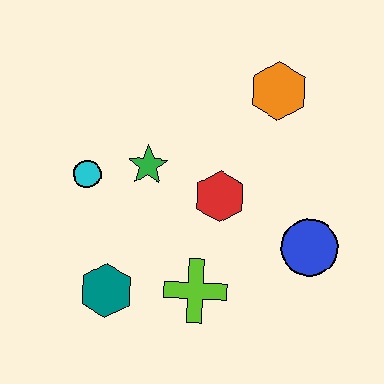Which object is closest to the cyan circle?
The green star is closest to the cyan circle.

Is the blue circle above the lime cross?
Yes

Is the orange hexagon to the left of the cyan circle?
No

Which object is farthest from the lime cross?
The orange hexagon is farthest from the lime cross.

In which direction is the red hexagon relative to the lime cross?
The red hexagon is above the lime cross.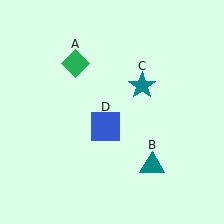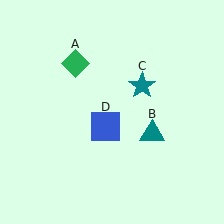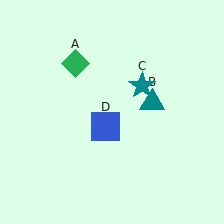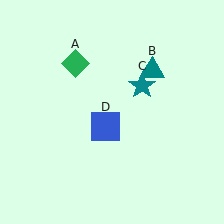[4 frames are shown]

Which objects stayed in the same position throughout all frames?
Green diamond (object A) and teal star (object C) and blue square (object D) remained stationary.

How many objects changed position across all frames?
1 object changed position: teal triangle (object B).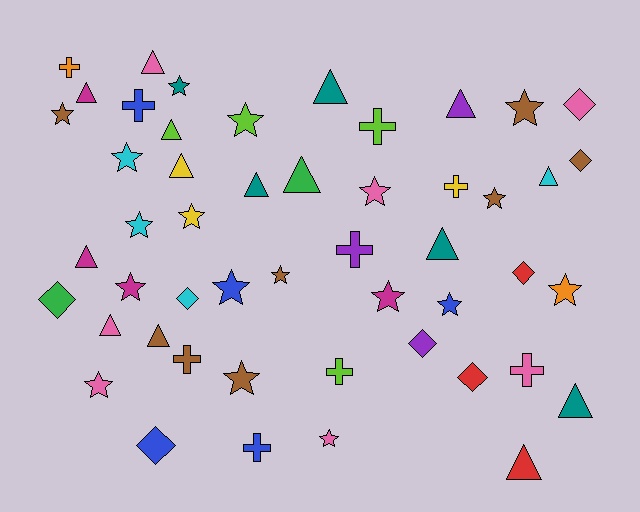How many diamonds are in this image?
There are 8 diamonds.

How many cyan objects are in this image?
There are 4 cyan objects.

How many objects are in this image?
There are 50 objects.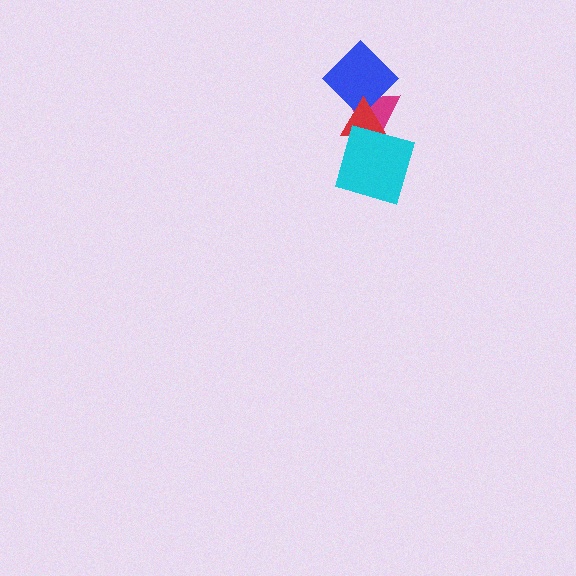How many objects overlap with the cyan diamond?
2 objects overlap with the cyan diamond.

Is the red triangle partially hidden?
Yes, it is partially covered by another shape.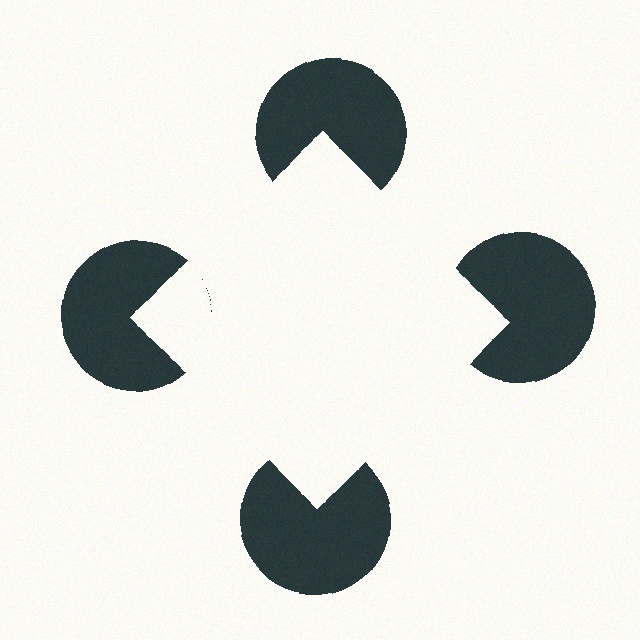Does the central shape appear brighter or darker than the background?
It typically appears slightly brighter than the background, even though no actual brightness change is drawn.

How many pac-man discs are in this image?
There are 4 — one at each vertex of the illusory square.